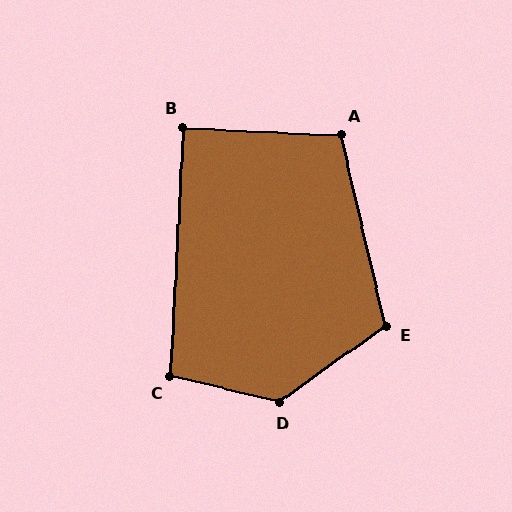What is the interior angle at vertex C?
Approximately 100 degrees (obtuse).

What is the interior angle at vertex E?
Approximately 112 degrees (obtuse).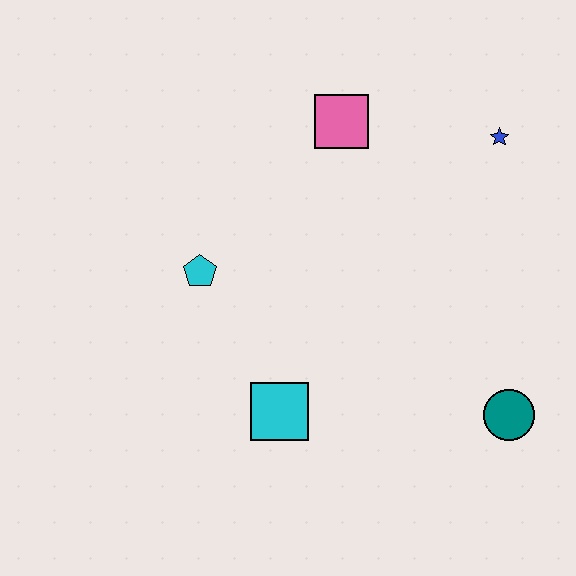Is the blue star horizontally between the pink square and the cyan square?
No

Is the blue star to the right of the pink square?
Yes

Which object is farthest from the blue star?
The cyan square is farthest from the blue star.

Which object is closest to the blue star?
The pink square is closest to the blue star.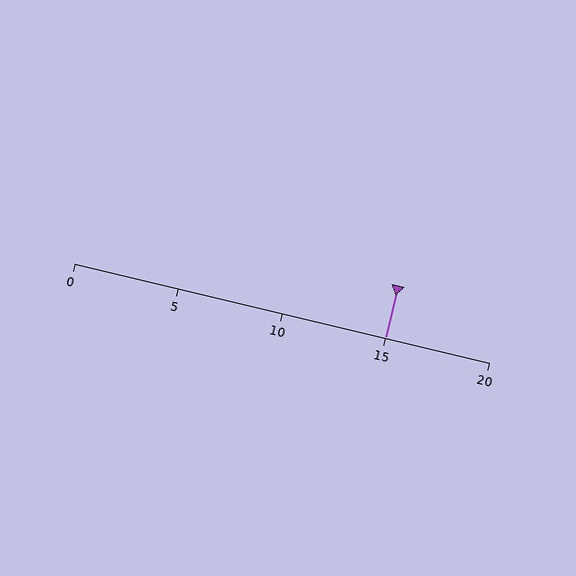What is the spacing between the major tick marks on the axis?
The major ticks are spaced 5 apart.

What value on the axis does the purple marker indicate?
The marker indicates approximately 15.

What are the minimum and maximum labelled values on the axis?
The axis runs from 0 to 20.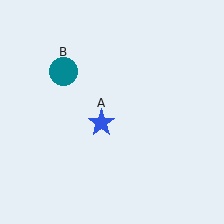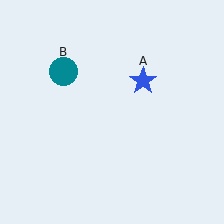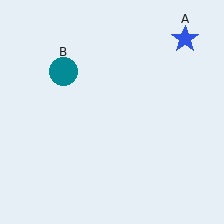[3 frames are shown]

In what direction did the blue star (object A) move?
The blue star (object A) moved up and to the right.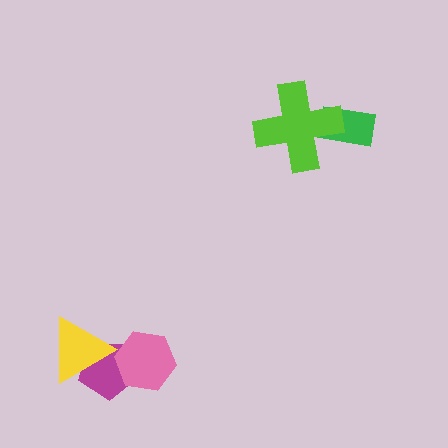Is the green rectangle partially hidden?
Yes, it is partially covered by another shape.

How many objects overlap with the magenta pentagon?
2 objects overlap with the magenta pentagon.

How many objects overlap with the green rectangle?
1 object overlaps with the green rectangle.